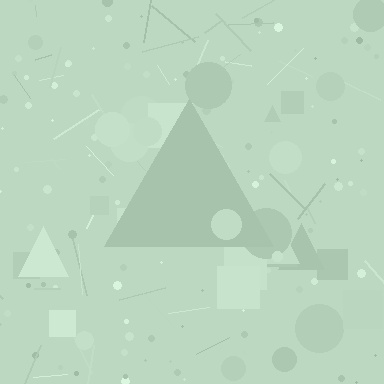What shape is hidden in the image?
A triangle is hidden in the image.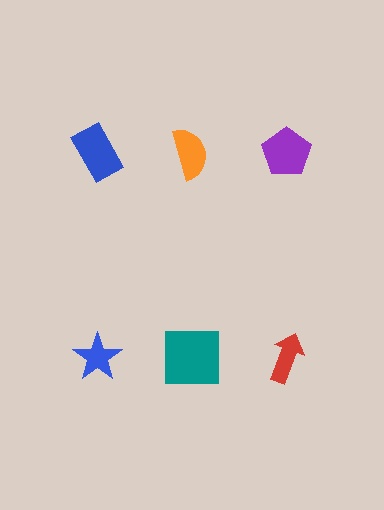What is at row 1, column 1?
A blue rectangle.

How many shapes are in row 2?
3 shapes.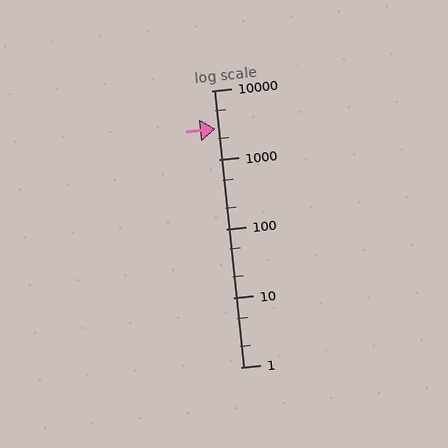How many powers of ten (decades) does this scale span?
The scale spans 4 decades, from 1 to 10000.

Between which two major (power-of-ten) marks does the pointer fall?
The pointer is between 1000 and 10000.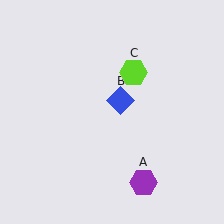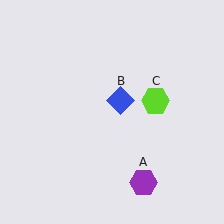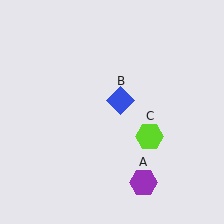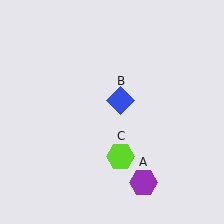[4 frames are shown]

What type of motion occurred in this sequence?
The lime hexagon (object C) rotated clockwise around the center of the scene.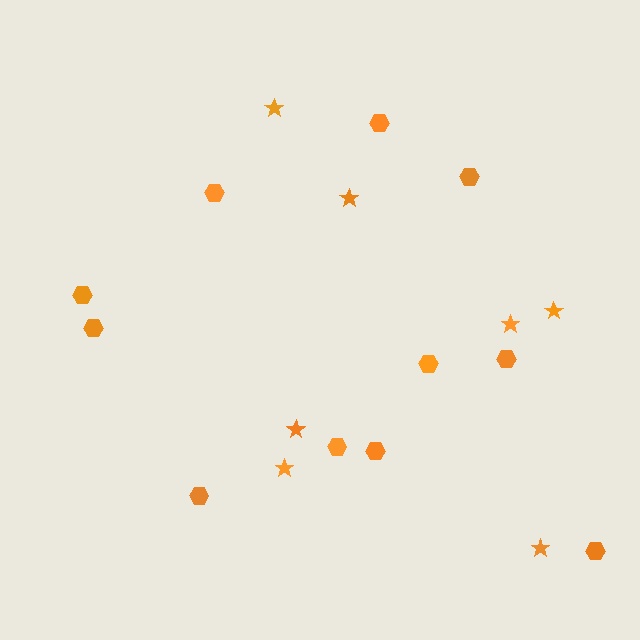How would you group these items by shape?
There are 2 groups: one group of stars (7) and one group of hexagons (11).